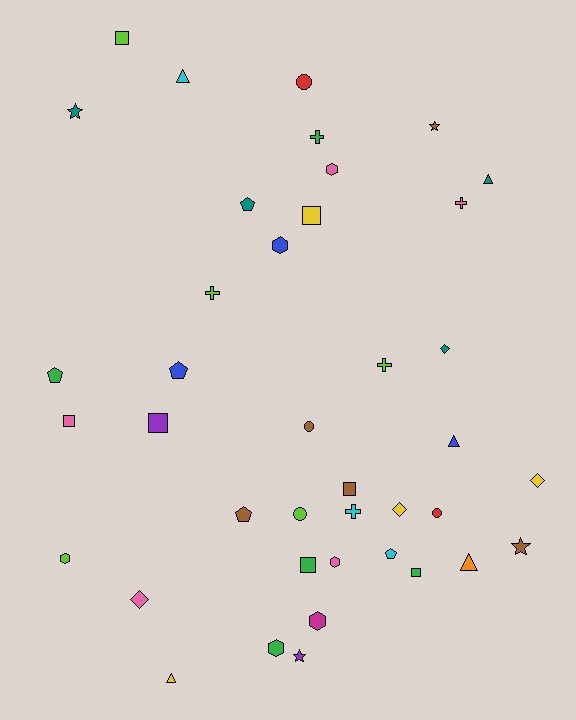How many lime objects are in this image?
There are 5 lime objects.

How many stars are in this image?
There are 4 stars.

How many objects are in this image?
There are 40 objects.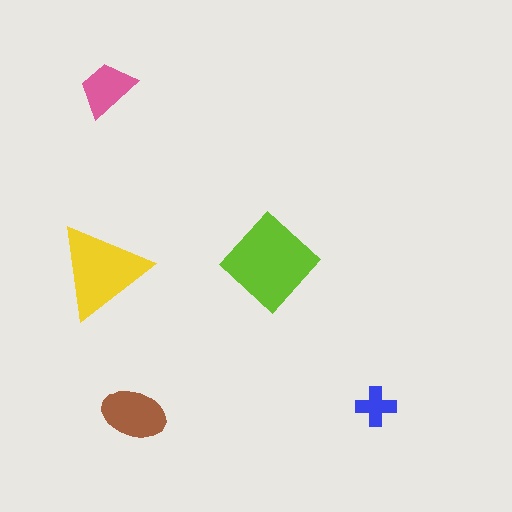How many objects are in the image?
There are 5 objects in the image.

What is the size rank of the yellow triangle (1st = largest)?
2nd.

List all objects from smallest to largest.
The blue cross, the pink trapezoid, the brown ellipse, the yellow triangle, the lime diamond.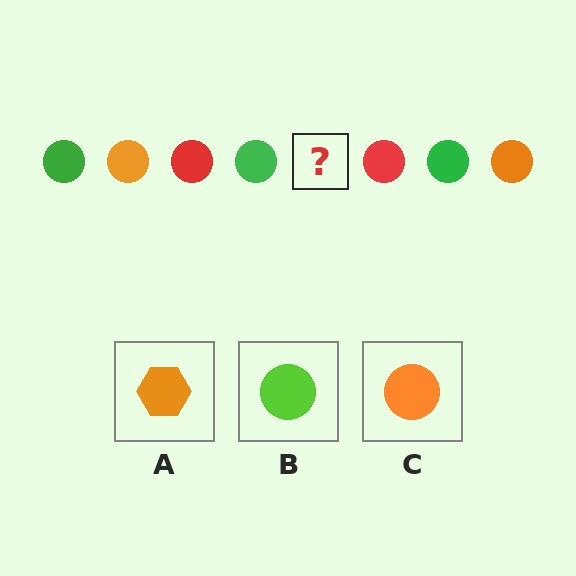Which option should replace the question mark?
Option C.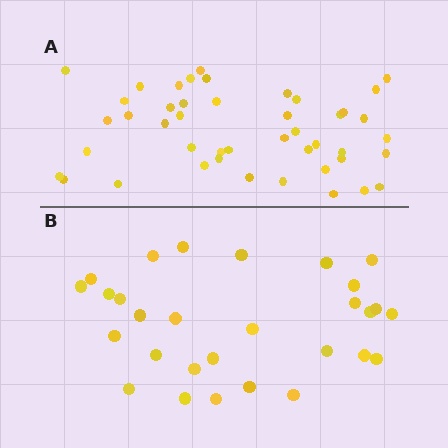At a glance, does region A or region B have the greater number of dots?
Region A (the top region) has more dots.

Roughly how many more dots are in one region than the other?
Region A has approximately 15 more dots than region B.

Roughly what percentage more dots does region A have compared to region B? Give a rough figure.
About 55% more.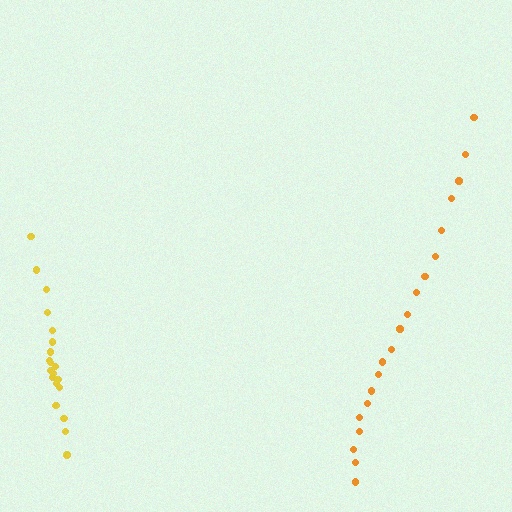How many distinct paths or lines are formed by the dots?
There are 2 distinct paths.